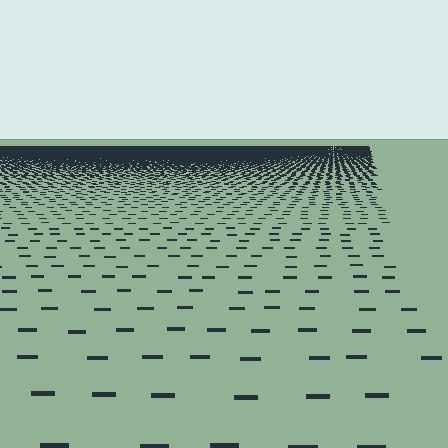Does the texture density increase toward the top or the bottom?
Density increases toward the top.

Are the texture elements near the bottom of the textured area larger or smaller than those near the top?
Larger. Near the bottom, elements are closer to the viewer and appear at a bigger on-screen size.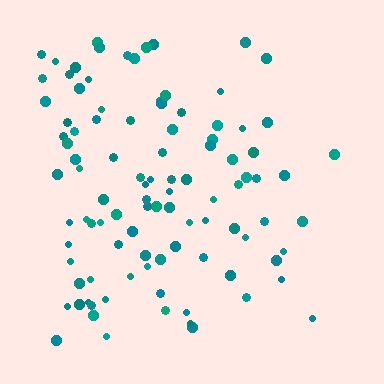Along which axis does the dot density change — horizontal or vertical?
Horizontal.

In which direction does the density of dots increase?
From right to left, with the left side densest.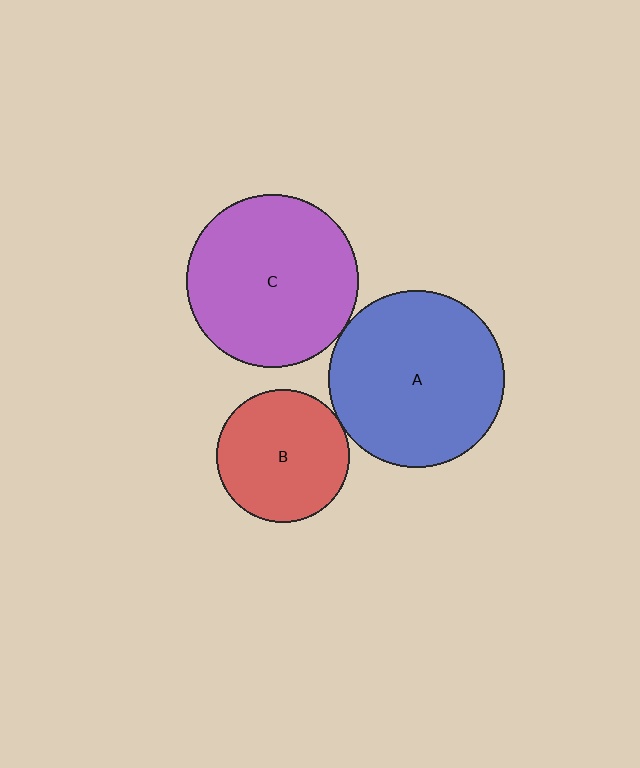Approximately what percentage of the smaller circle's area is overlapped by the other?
Approximately 5%.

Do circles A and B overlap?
Yes.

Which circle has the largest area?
Circle A (blue).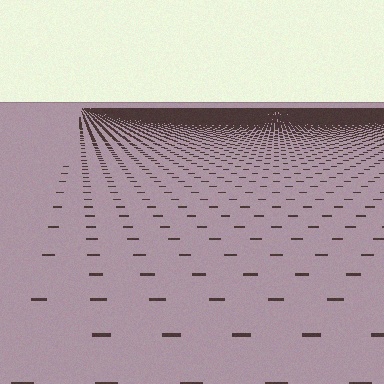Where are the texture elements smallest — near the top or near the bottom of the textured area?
Near the top.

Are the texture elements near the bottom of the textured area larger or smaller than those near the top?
Larger. Near the bottom, elements are closer to the viewer and appear at a bigger on-screen size.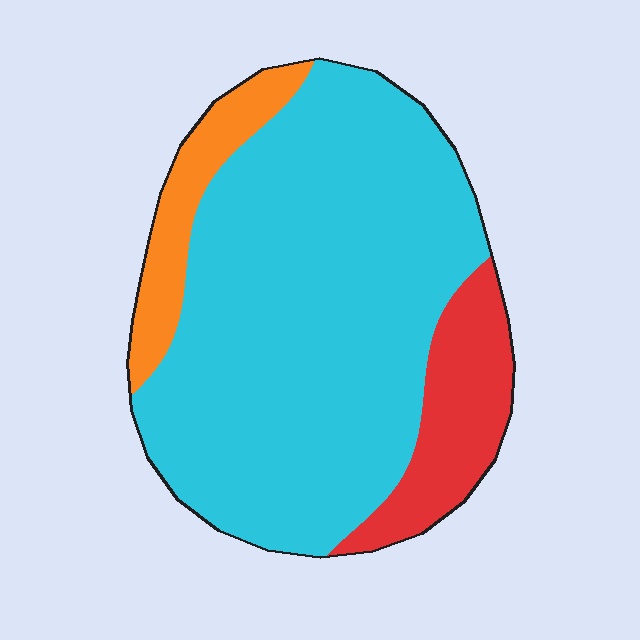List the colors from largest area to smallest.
From largest to smallest: cyan, red, orange.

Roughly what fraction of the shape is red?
Red takes up about one eighth (1/8) of the shape.